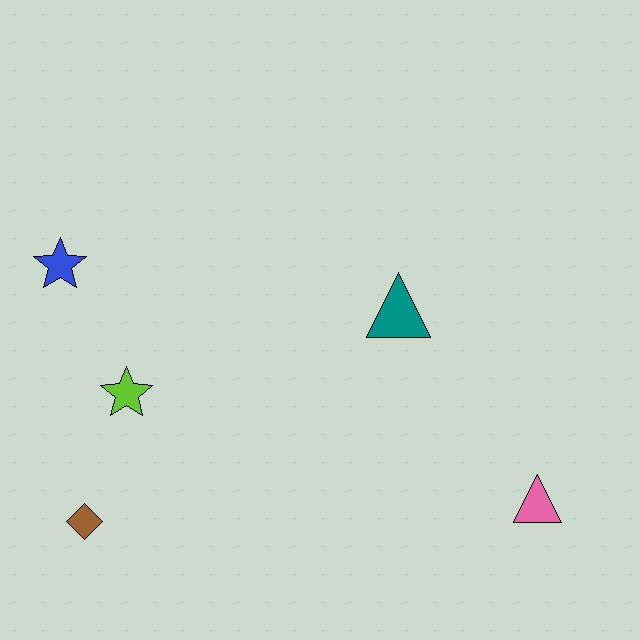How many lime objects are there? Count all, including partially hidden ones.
There is 1 lime object.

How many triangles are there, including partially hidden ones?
There are 2 triangles.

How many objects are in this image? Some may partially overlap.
There are 5 objects.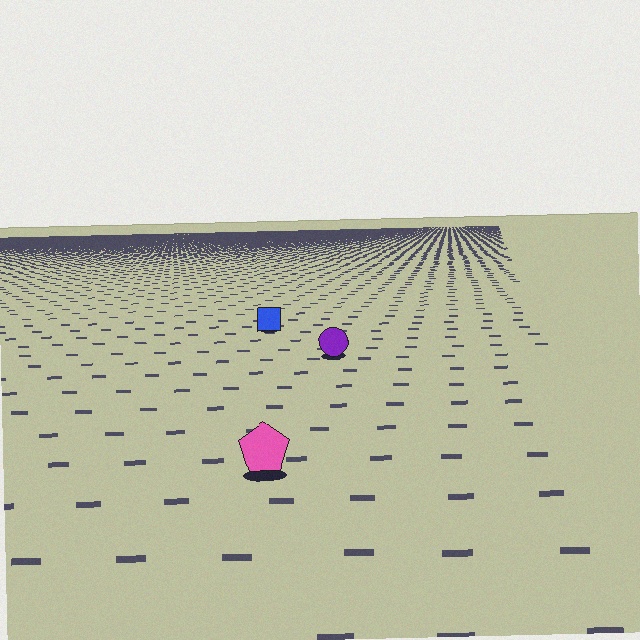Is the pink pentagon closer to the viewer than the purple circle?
Yes. The pink pentagon is closer — you can tell from the texture gradient: the ground texture is coarser near it.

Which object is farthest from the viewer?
The blue square is farthest from the viewer. It appears smaller and the ground texture around it is denser.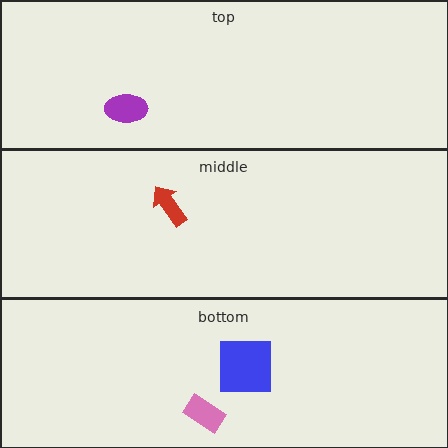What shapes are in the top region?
The purple ellipse.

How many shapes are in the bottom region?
2.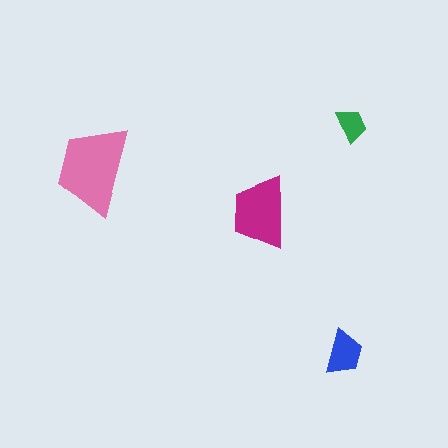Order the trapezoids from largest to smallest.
the pink one, the magenta one, the blue one, the green one.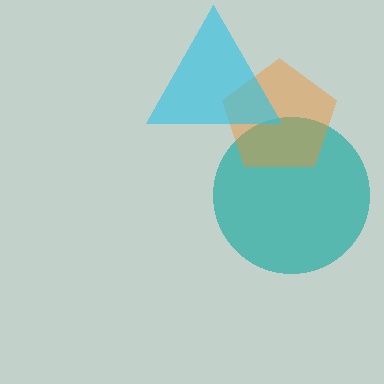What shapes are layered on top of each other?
The layered shapes are: a teal circle, an orange pentagon, a cyan triangle.